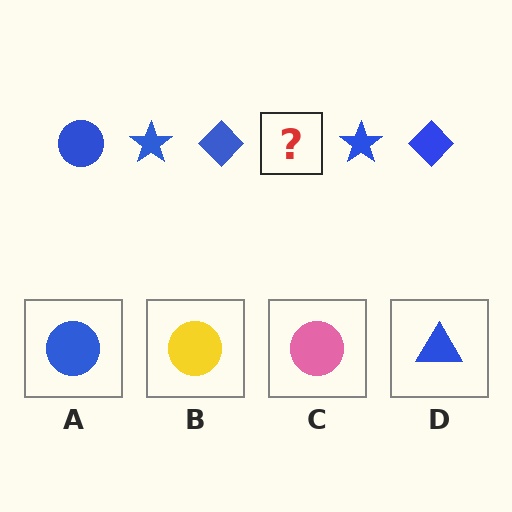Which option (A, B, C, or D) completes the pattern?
A.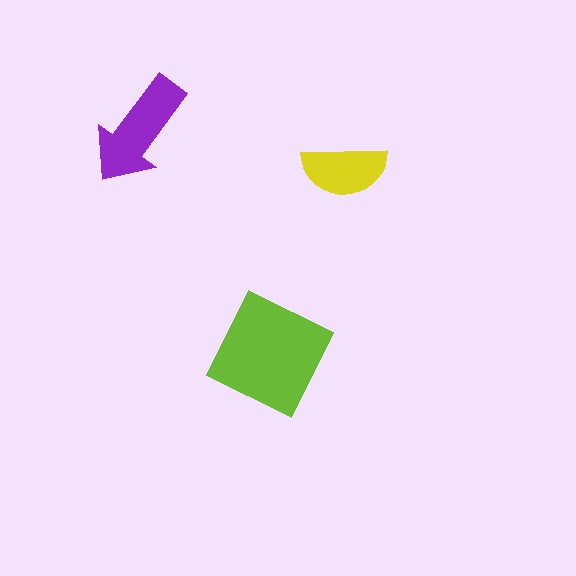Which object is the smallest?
The yellow semicircle.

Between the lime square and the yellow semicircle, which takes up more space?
The lime square.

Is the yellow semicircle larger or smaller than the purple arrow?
Smaller.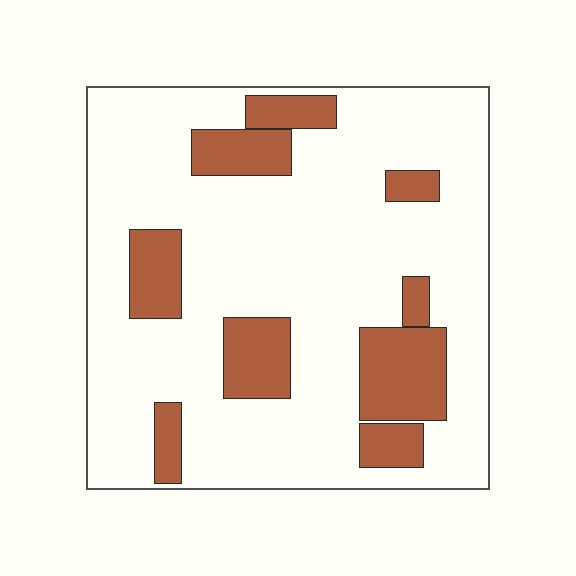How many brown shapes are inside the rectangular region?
9.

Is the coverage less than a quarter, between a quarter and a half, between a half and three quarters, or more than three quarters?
Less than a quarter.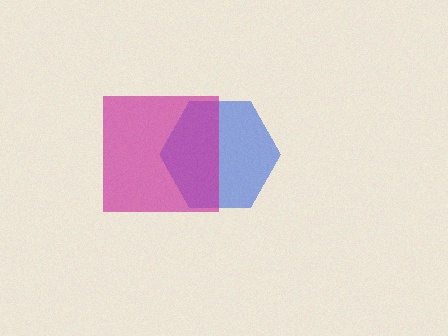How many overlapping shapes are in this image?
There are 2 overlapping shapes in the image.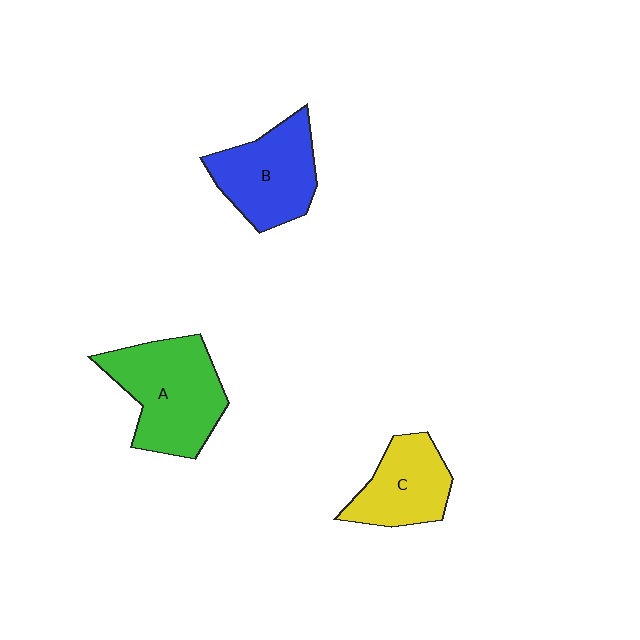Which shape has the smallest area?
Shape C (yellow).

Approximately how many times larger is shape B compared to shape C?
Approximately 1.2 times.